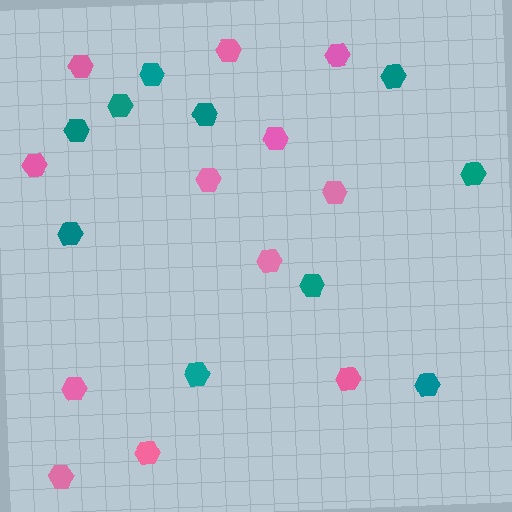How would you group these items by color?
There are 2 groups: one group of pink hexagons (12) and one group of teal hexagons (10).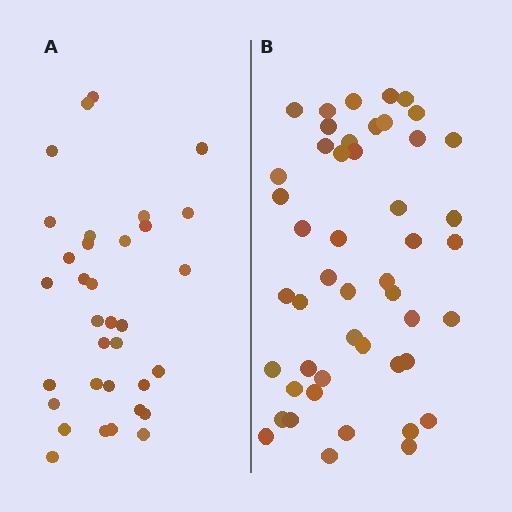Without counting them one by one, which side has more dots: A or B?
Region B (the right region) has more dots.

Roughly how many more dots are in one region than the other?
Region B has approximately 15 more dots than region A.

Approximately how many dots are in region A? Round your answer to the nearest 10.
About 30 dots. (The exact count is 34, which rounds to 30.)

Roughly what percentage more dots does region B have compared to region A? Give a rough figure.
About 40% more.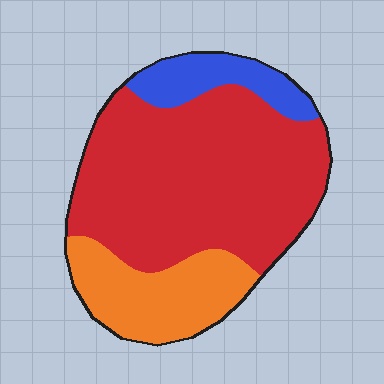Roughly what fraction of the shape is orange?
Orange covers 23% of the shape.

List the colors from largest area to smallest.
From largest to smallest: red, orange, blue.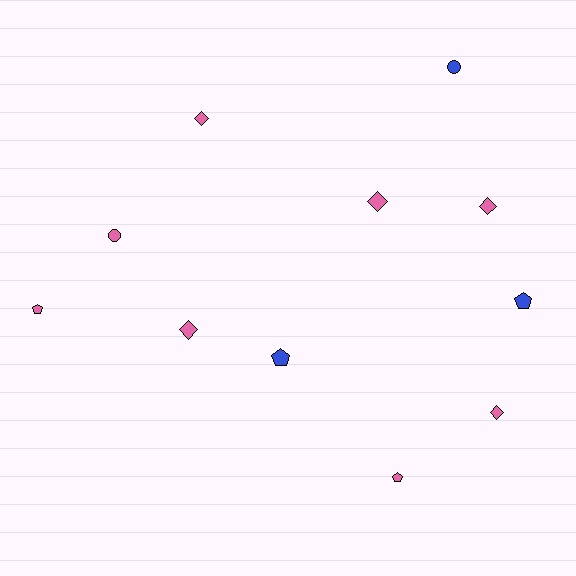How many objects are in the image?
There are 11 objects.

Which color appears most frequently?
Pink, with 8 objects.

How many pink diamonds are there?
There are 5 pink diamonds.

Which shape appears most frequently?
Diamond, with 5 objects.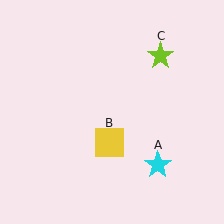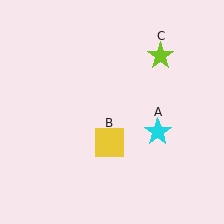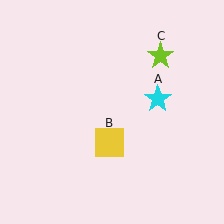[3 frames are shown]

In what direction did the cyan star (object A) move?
The cyan star (object A) moved up.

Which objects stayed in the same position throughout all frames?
Yellow square (object B) and lime star (object C) remained stationary.